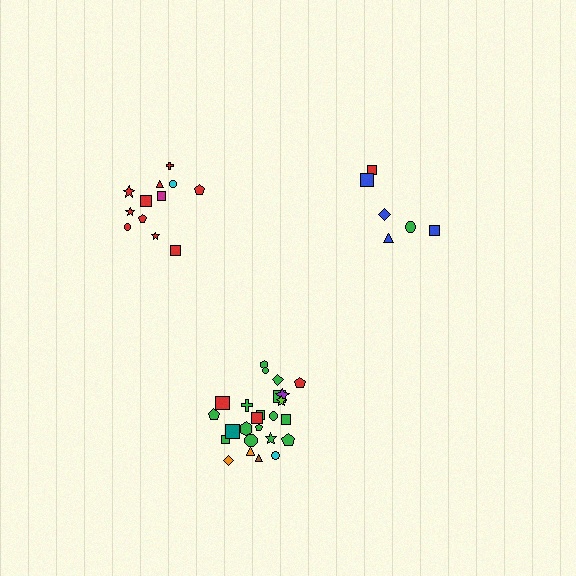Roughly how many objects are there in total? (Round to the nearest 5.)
Roughly 45 objects in total.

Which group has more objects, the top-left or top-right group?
The top-left group.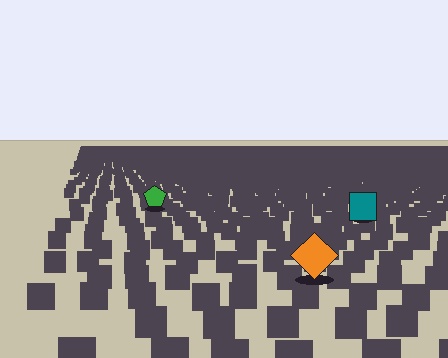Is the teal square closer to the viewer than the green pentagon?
Yes. The teal square is closer — you can tell from the texture gradient: the ground texture is coarser near it.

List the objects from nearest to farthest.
From nearest to farthest: the orange diamond, the teal square, the green pentagon.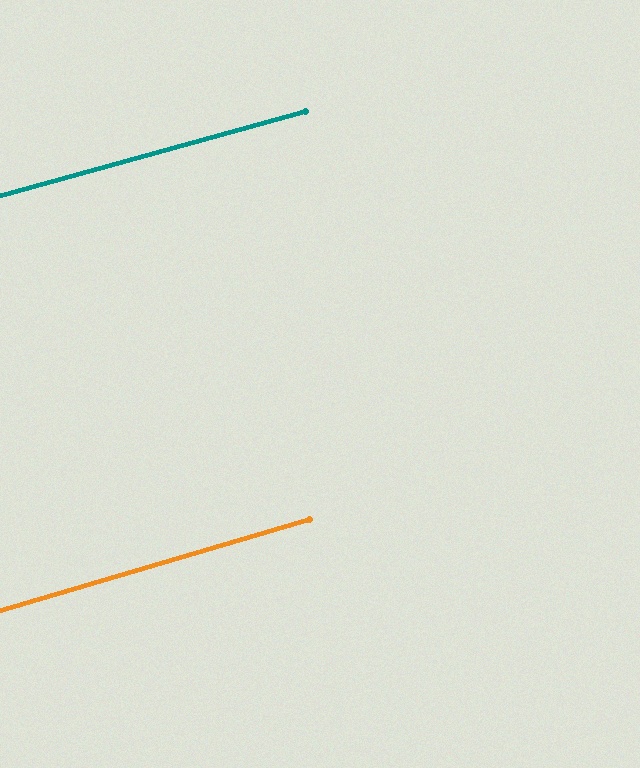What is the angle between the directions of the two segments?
Approximately 1 degree.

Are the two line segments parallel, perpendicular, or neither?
Parallel — their directions differ by only 0.9°.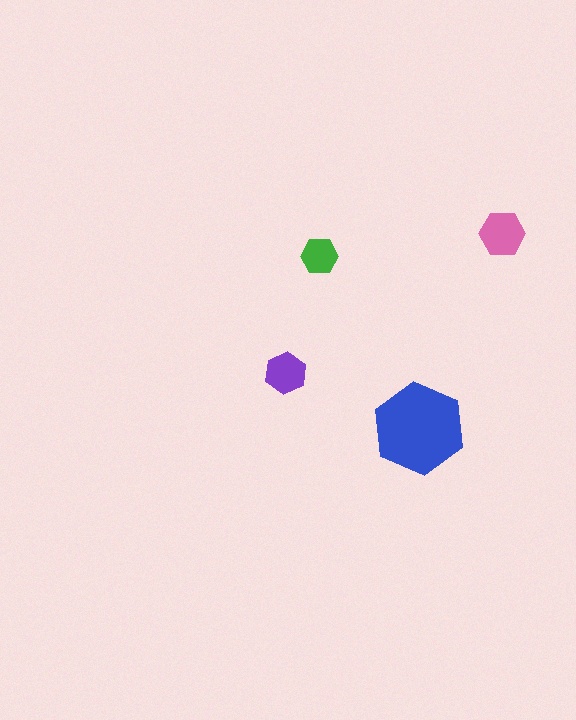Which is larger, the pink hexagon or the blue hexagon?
The blue one.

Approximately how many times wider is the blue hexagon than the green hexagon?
About 2.5 times wider.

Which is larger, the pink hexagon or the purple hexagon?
The pink one.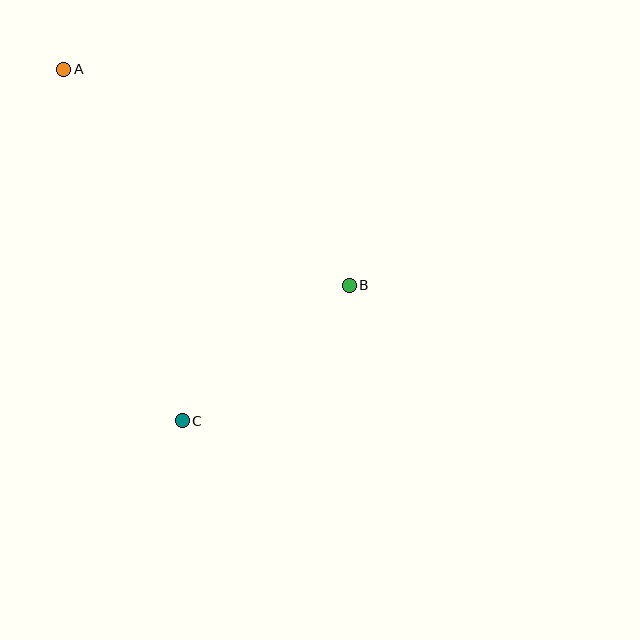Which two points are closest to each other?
Points B and C are closest to each other.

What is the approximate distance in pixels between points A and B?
The distance between A and B is approximately 358 pixels.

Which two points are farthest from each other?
Points A and C are farthest from each other.